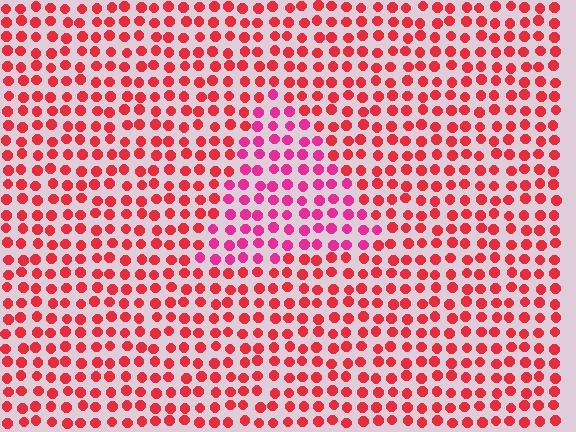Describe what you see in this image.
The image is filled with small red elements in a uniform arrangement. A triangle-shaped region is visible where the elements are tinted to a slightly different hue, forming a subtle color boundary.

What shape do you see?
I see a triangle.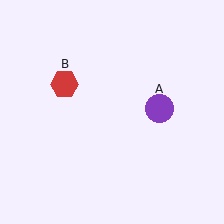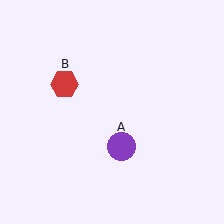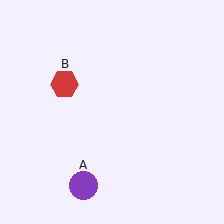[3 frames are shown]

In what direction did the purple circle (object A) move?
The purple circle (object A) moved down and to the left.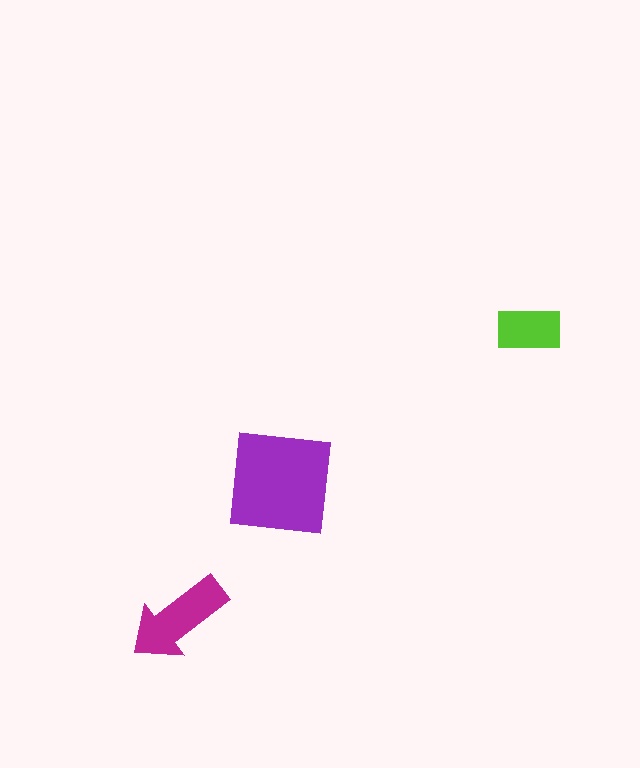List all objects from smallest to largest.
The lime rectangle, the magenta arrow, the purple square.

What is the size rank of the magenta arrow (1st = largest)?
2nd.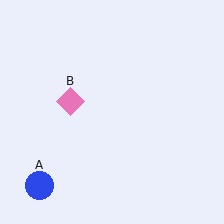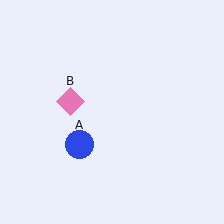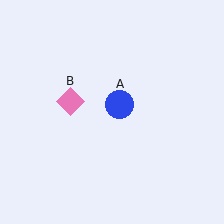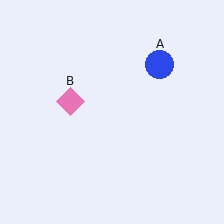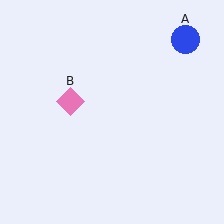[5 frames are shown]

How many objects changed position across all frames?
1 object changed position: blue circle (object A).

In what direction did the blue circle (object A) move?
The blue circle (object A) moved up and to the right.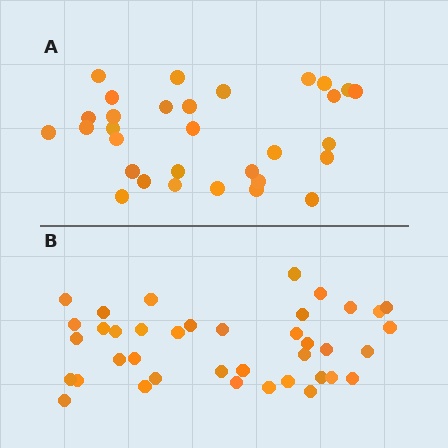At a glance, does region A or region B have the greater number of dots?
Region B (the bottom region) has more dots.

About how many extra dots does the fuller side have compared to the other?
Region B has roughly 8 or so more dots than region A.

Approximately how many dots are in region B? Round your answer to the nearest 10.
About 40 dots. (The exact count is 39, which rounds to 40.)